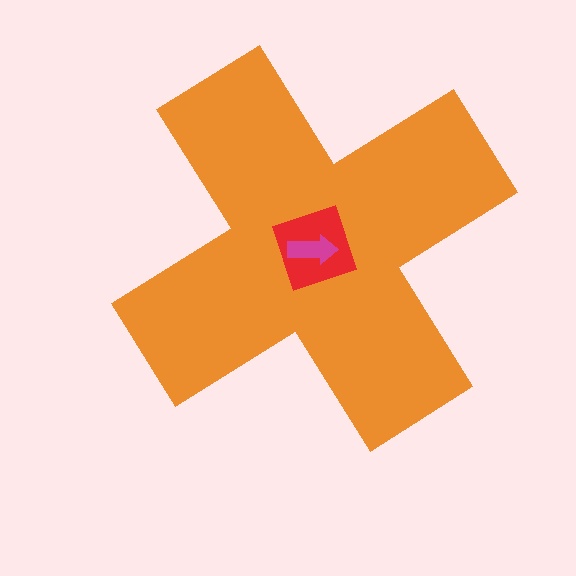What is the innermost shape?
The magenta arrow.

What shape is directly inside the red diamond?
The magenta arrow.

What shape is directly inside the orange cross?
The red diamond.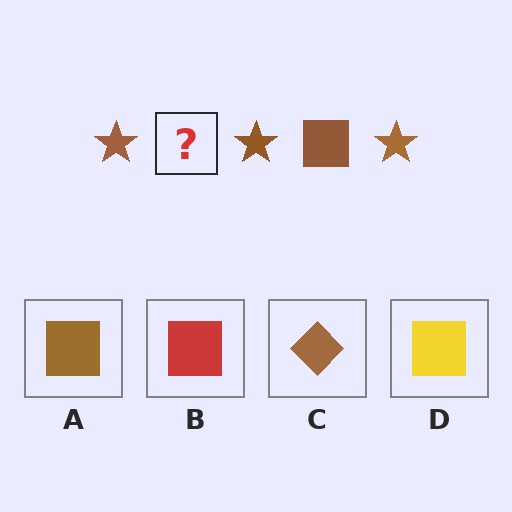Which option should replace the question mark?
Option A.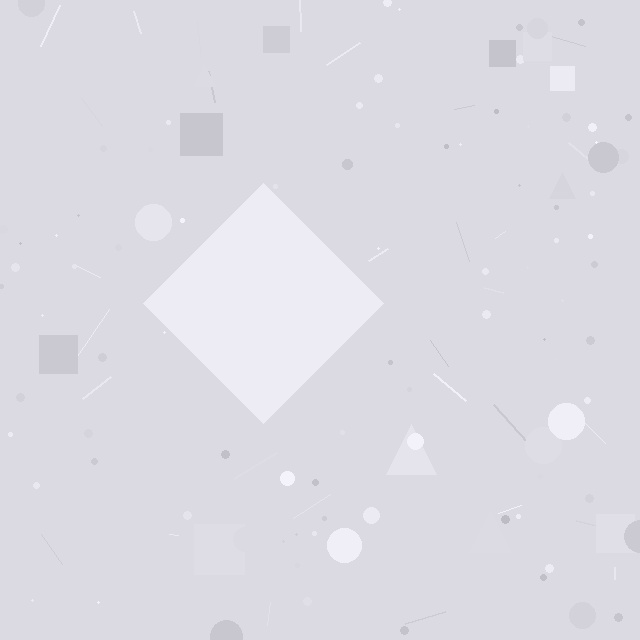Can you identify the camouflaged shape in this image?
The camouflaged shape is a diamond.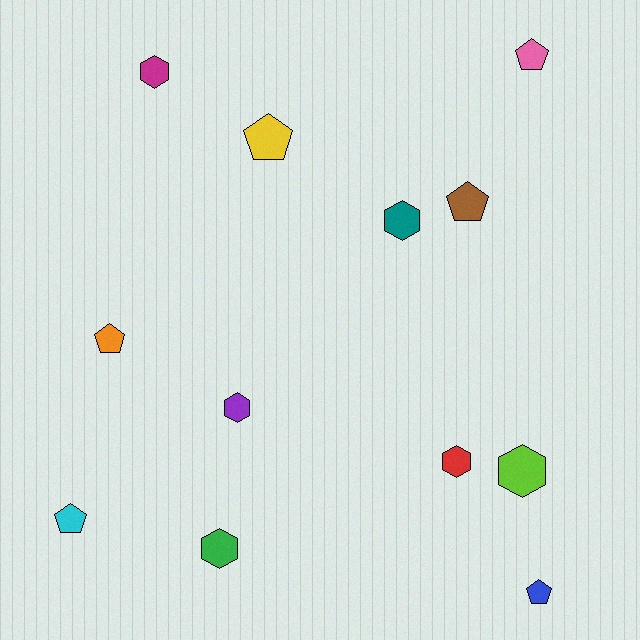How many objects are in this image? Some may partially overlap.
There are 12 objects.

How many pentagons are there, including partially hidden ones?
There are 6 pentagons.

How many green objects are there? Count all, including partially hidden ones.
There is 1 green object.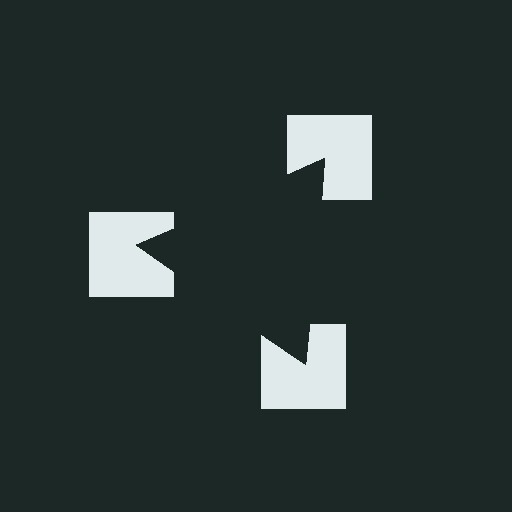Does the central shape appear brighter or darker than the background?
It typically appears slightly darker than the background, even though no actual brightness change is drawn.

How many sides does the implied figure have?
3 sides.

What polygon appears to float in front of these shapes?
An illusory triangle — its edges are inferred from the aligned wedge cuts in the notched squares, not physically drawn.